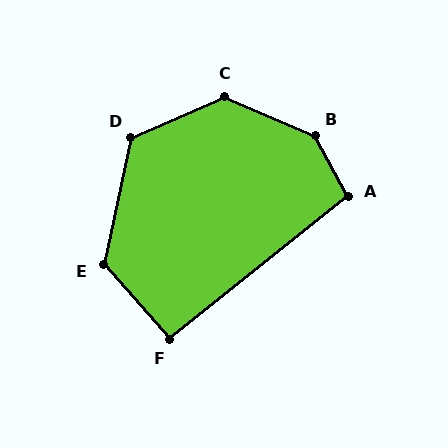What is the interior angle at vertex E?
Approximately 126 degrees (obtuse).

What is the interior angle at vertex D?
Approximately 126 degrees (obtuse).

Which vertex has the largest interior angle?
B, at approximately 141 degrees.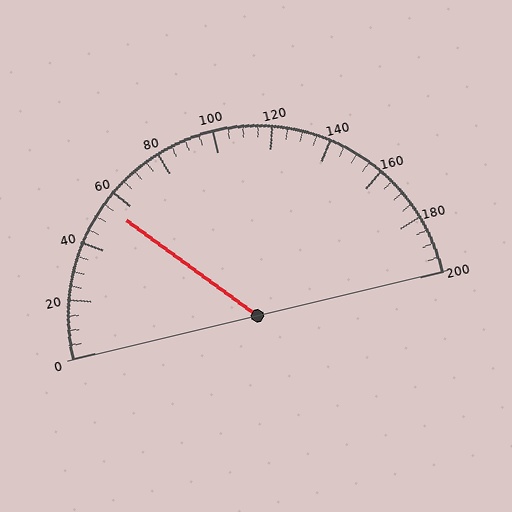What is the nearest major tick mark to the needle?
The nearest major tick mark is 60.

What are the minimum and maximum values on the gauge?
The gauge ranges from 0 to 200.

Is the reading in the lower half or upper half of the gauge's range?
The reading is in the lower half of the range (0 to 200).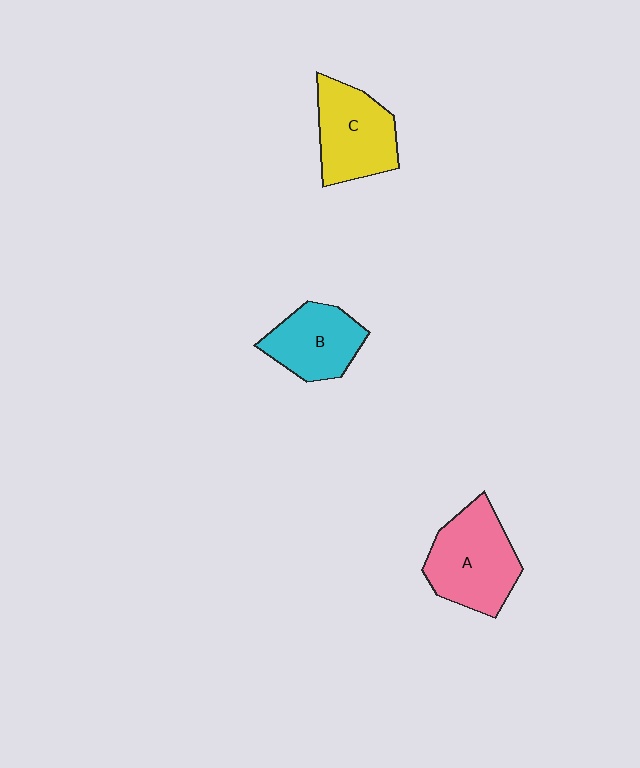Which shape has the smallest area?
Shape B (cyan).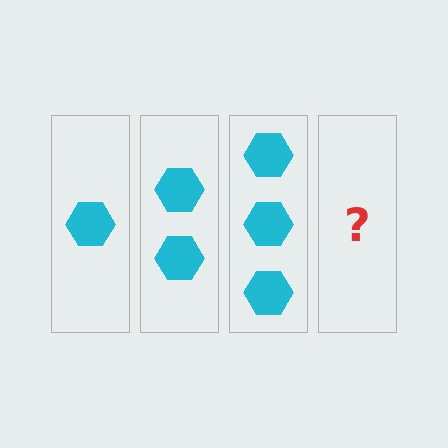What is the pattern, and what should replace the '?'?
The pattern is that each step adds one more hexagon. The '?' should be 4 hexagons.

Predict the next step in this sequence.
The next step is 4 hexagons.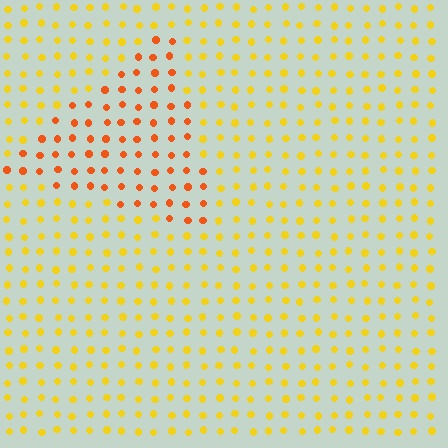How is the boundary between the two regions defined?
The boundary is defined purely by a slight shift in hue (about 35 degrees). Spacing, size, and orientation are identical on both sides.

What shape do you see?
I see a triangle.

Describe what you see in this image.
The image is filled with small yellow elements in a uniform arrangement. A triangle-shaped region is visible where the elements are tinted to a slightly different hue, forming a subtle color boundary.